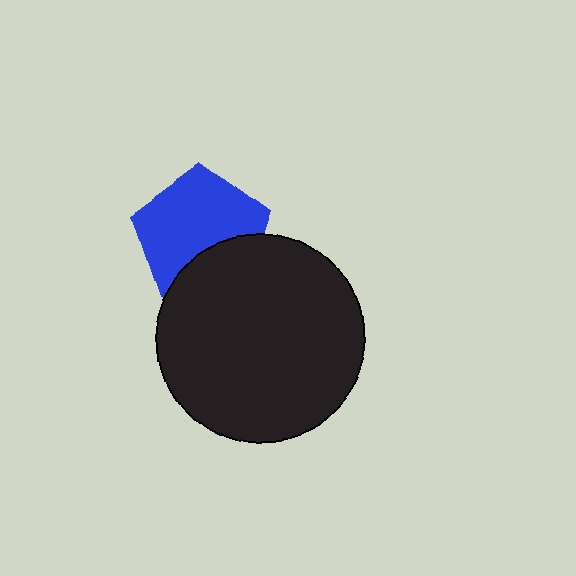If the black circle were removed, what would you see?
You would see the complete blue pentagon.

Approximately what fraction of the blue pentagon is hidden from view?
Roughly 31% of the blue pentagon is hidden behind the black circle.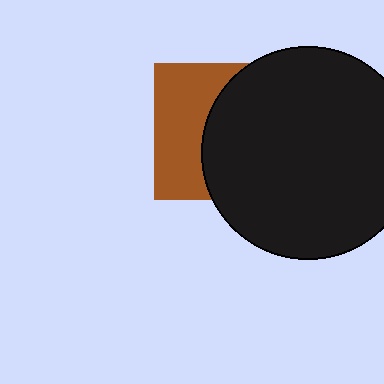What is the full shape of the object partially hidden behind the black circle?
The partially hidden object is a brown square.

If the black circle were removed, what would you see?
You would see the complete brown square.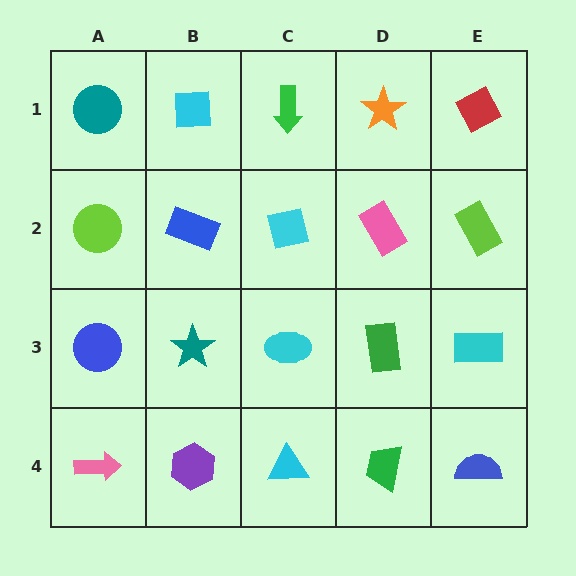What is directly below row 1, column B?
A blue rectangle.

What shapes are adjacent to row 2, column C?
A green arrow (row 1, column C), a cyan ellipse (row 3, column C), a blue rectangle (row 2, column B), a pink rectangle (row 2, column D).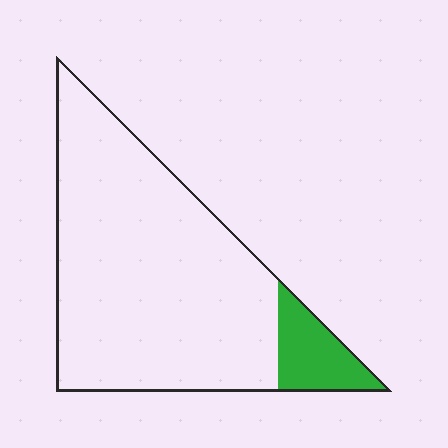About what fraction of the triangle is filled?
About one eighth (1/8).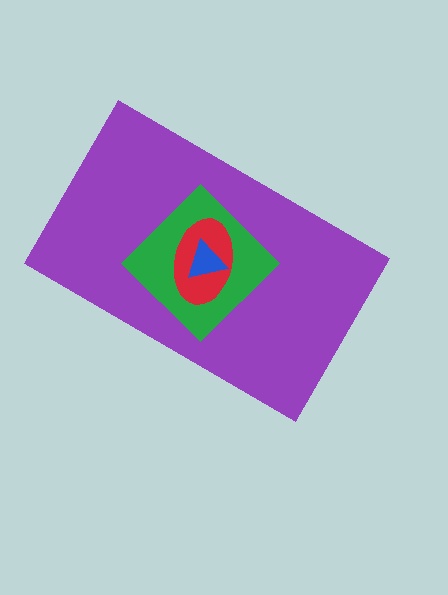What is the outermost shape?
The purple rectangle.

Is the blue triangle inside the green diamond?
Yes.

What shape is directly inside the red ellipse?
The blue triangle.